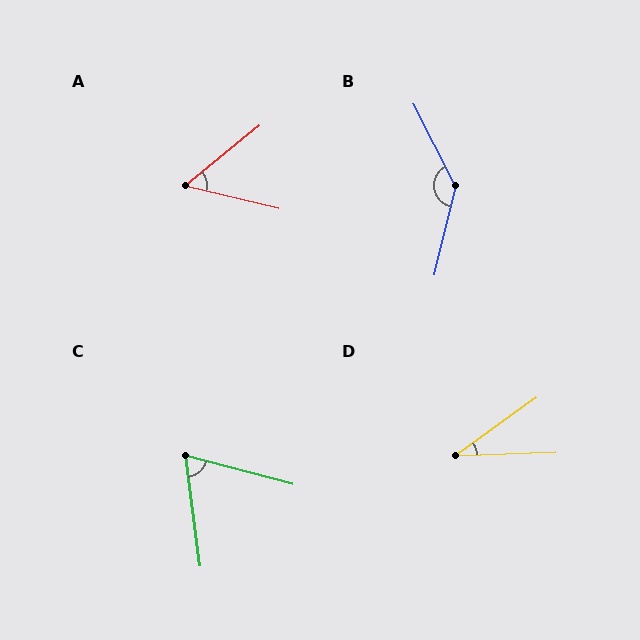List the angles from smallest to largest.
D (33°), A (53°), C (68°), B (140°).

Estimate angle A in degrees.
Approximately 53 degrees.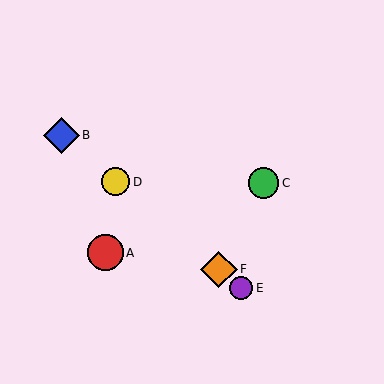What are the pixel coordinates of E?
Object E is at (241, 288).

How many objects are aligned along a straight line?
4 objects (B, D, E, F) are aligned along a straight line.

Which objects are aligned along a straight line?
Objects B, D, E, F are aligned along a straight line.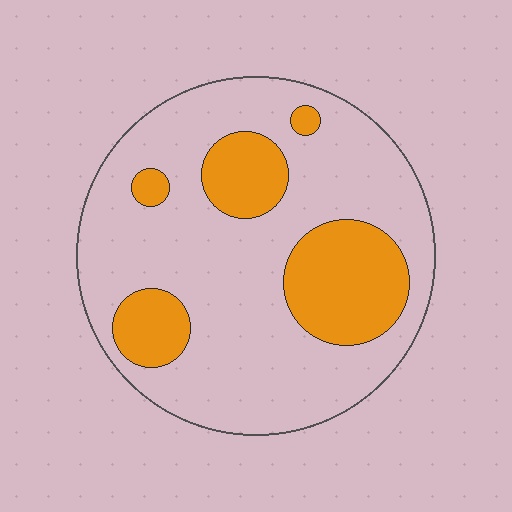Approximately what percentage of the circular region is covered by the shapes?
Approximately 25%.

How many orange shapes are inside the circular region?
5.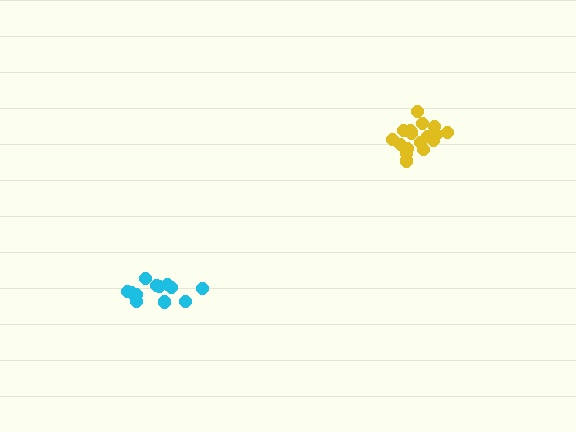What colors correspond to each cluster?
The clusters are colored: cyan, yellow.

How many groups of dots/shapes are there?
There are 2 groups.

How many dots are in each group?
Group 1: 12 dots, Group 2: 17 dots (29 total).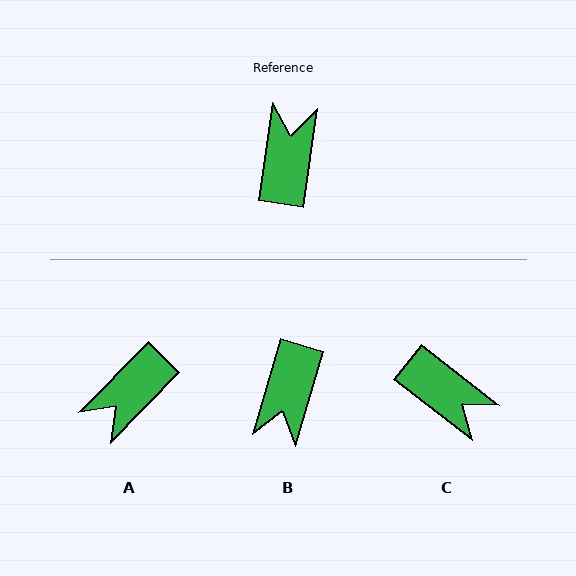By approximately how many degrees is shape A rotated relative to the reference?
Approximately 144 degrees counter-clockwise.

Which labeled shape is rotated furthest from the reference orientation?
B, about 172 degrees away.